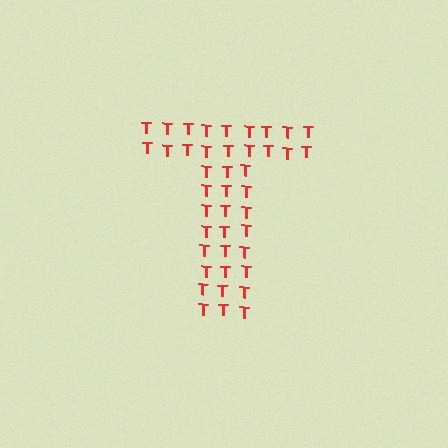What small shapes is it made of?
It is made of small letter T's.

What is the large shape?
The large shape is the letter T.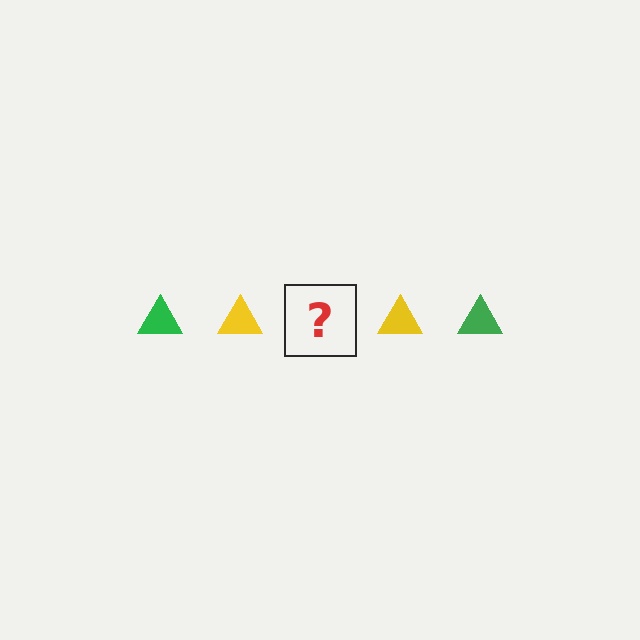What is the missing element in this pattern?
The missing element is a green triangle.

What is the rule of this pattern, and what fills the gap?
The rule is that the pattern cycles through green, yellow triangles. The gap should be filled with a green triangle.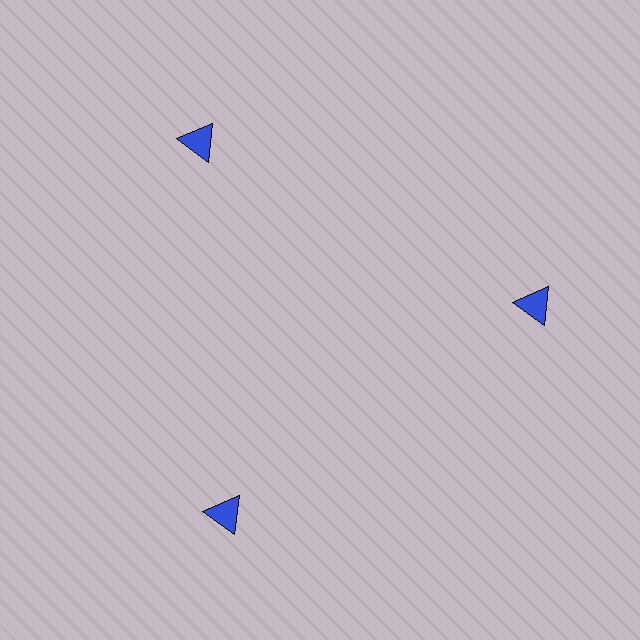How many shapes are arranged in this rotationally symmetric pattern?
There are 3 shapes, arranged in 3 groups of 1.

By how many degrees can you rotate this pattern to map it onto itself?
The pattern maps onto itself every 120 degrees of rotation.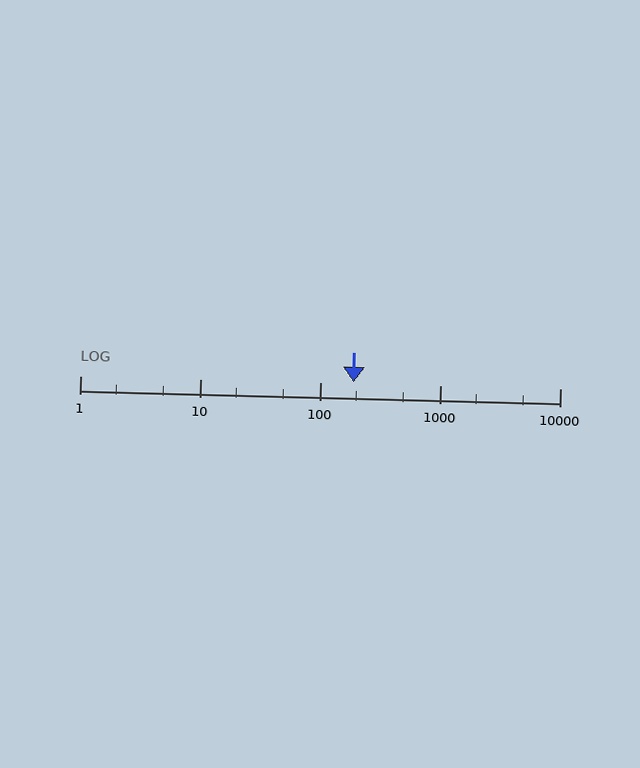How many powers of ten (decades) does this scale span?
The scale spans 4 decades, from 1 to 10000.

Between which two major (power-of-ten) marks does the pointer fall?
The pointer is between 100 and 1000.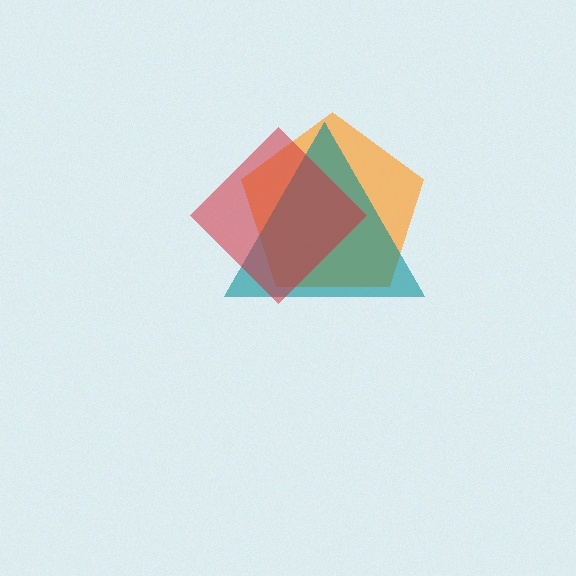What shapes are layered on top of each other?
The layered shapes are: an orange pentagon, a teal triangle, a red diamond.